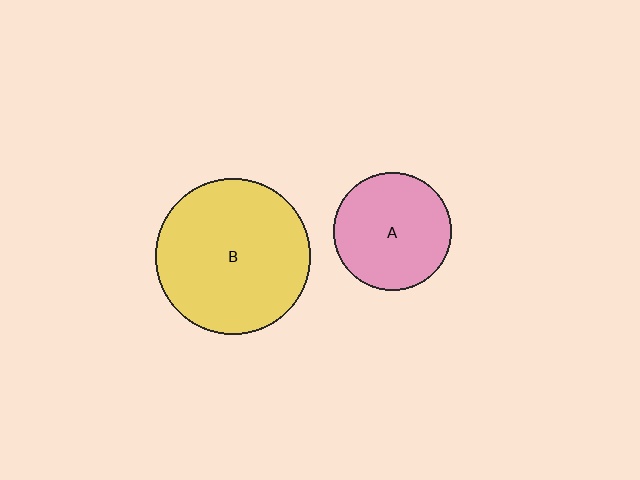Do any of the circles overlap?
No, none of the circles overlap.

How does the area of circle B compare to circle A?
Approximately 1.8 times.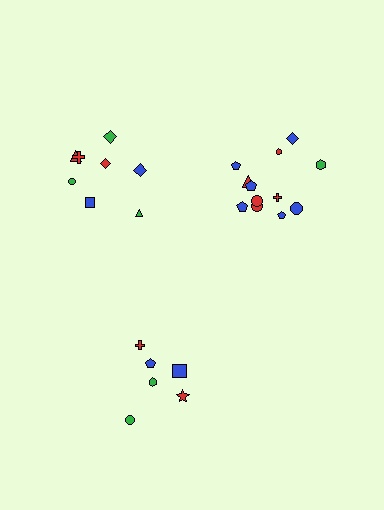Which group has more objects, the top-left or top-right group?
The top-right group.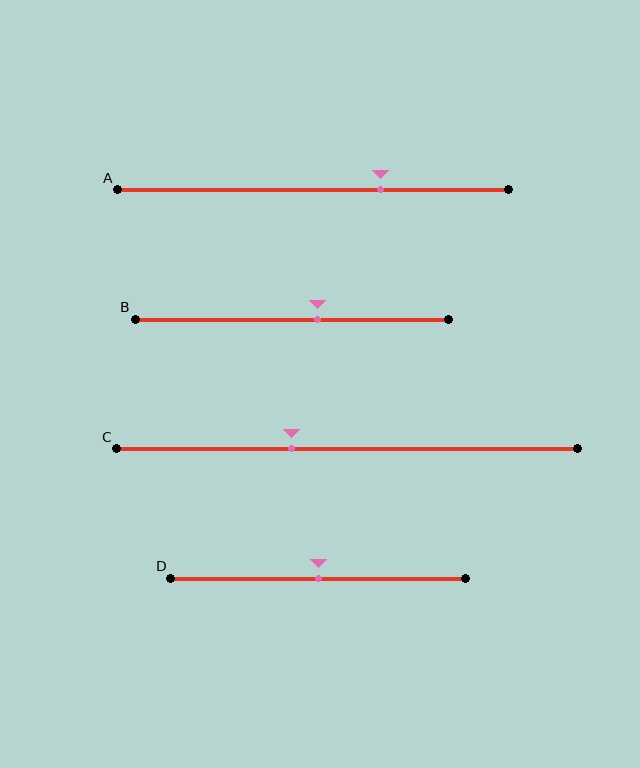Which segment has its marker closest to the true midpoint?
Segment D has its marker closest to the true midpoint.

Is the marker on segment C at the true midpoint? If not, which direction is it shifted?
No, the marker on segment C is shifted to the left by about 12% of the segment length.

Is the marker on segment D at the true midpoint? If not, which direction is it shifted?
Yes, the marker on segment D is at the true midpoint.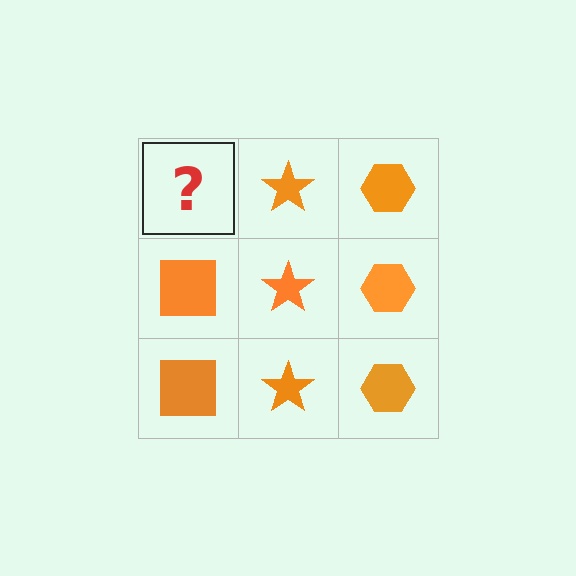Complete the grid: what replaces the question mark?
The question mark should be replaced with an orange square.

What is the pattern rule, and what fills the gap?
The rule is that each column has a consistent shape. The gap should be filled with an orange square.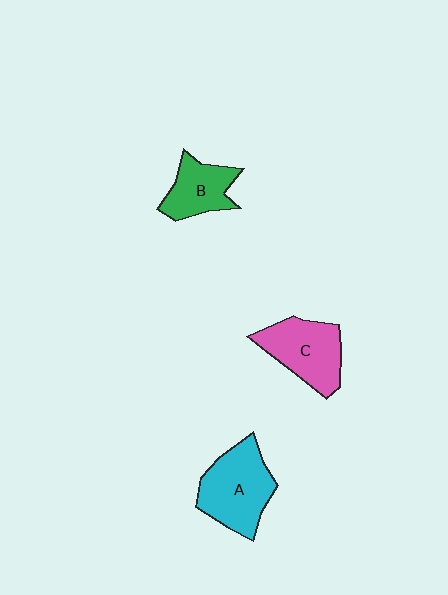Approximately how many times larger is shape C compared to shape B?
Approximately 1.4 times.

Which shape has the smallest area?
Shape B (green).